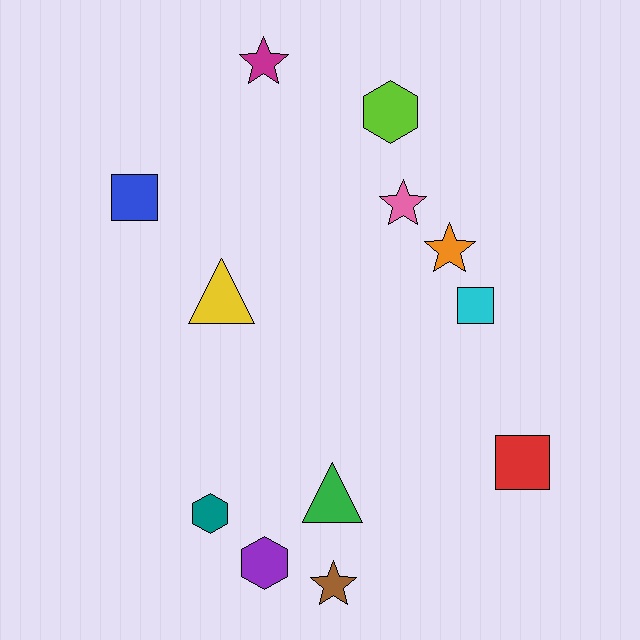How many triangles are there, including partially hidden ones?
There are 2 triangles.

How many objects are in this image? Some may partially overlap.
There are 12 objects.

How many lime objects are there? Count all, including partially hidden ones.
There is 1 lime object.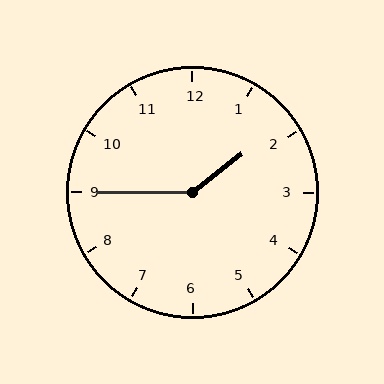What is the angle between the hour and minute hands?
Approximately 142 degrees.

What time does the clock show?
1:45.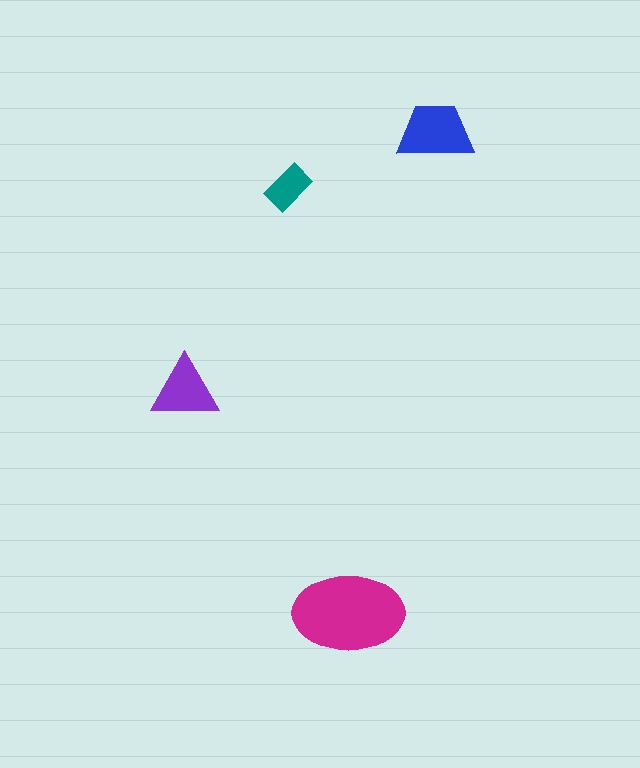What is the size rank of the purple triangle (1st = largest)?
3rd.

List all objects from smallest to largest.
The teal rectangle, the purple triangle, the blue trapezoid, the magenta ellipse.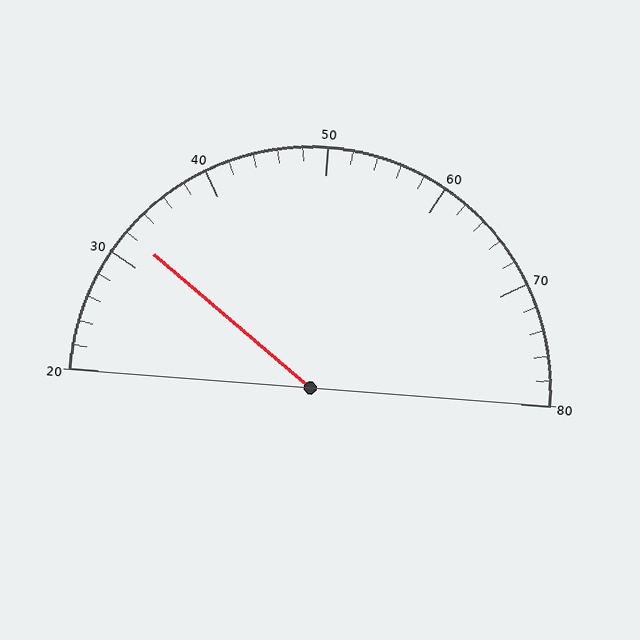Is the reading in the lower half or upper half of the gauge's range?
The reading is in the lower half of the range (20 to 80).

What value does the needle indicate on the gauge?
The needle indicates approximately 32.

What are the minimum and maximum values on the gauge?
The gauge ranges from 20 to 80.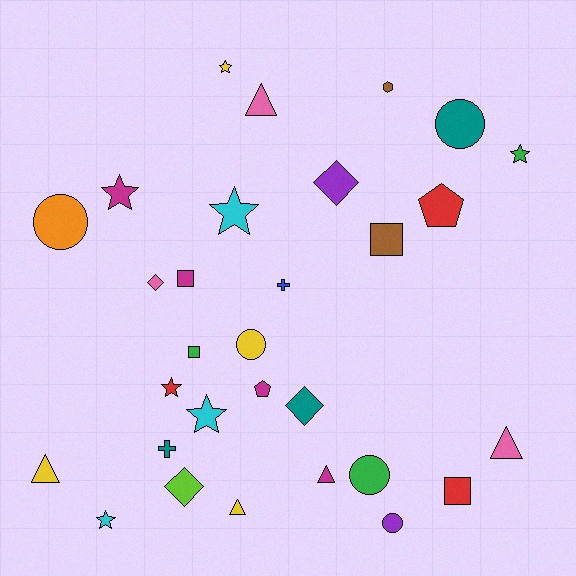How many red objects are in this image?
There are 3 red objects.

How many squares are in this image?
There are 4 squares.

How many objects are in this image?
There are 30 objects.